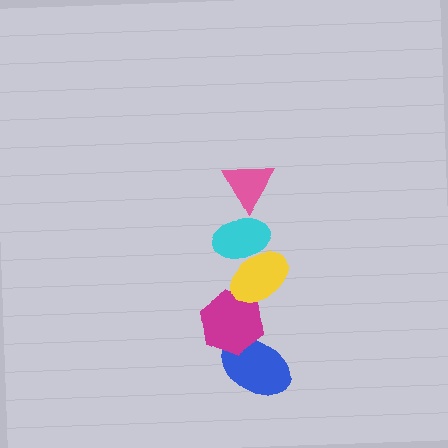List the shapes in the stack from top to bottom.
From top to bottom: the pink triangle, the cyan ellipse, the yellow ellipse, the magenta hexagon, the blue ellipse.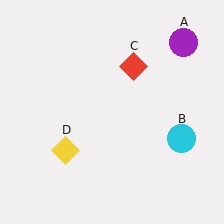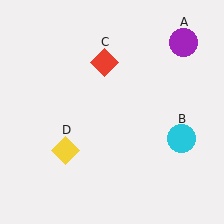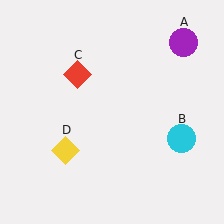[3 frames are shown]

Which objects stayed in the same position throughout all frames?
Purple circle (object A) and cyan circle (object B) and yellow diamond (object D) remained stationary.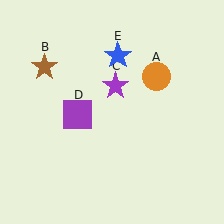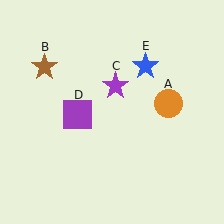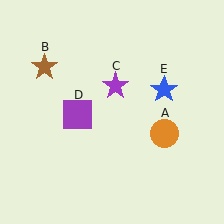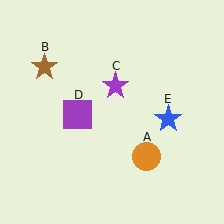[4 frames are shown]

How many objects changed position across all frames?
2 objects changed position: orange circle (object A), blue star (object E).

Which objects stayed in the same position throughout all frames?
Brown star (object B) and purple star (object C) and purple square (object D) remained stationary.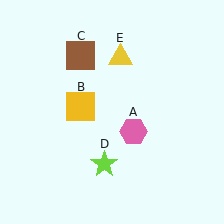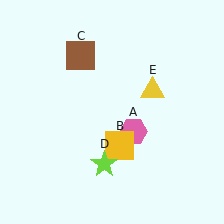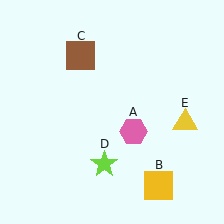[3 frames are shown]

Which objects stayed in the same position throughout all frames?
Pink hexagon (object A) and brown square (object C) and lime star (object D) remained stationary.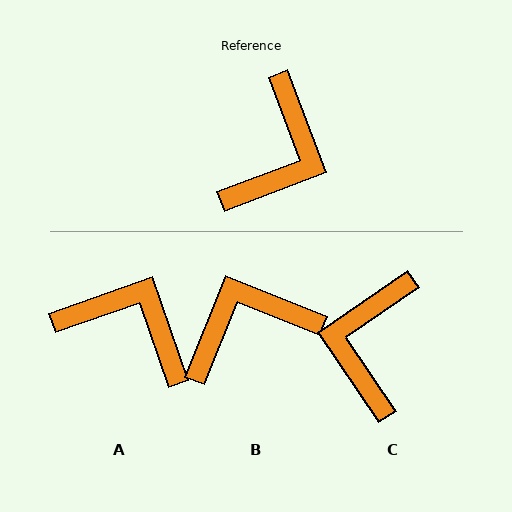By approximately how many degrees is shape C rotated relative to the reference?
Approximately 167 degrees clockwise.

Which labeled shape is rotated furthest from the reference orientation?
C, about 167 degrees away.